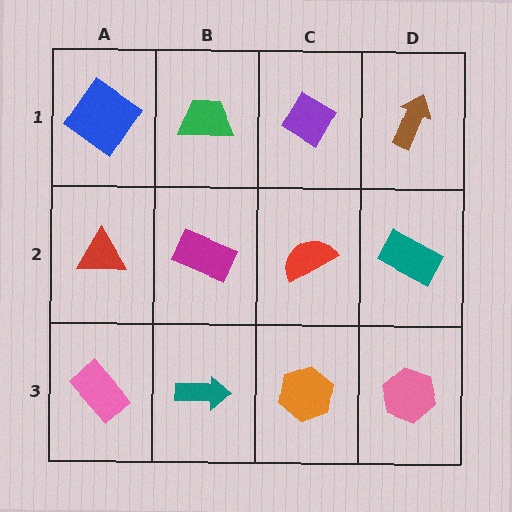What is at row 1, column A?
A blue diamond.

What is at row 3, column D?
A pink hexagon.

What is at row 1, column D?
A brown arrow.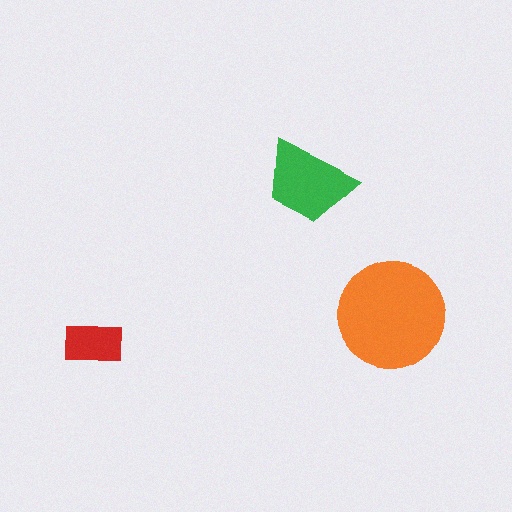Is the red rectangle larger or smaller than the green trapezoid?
Smaller.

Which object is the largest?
The orange circle.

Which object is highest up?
The green trapezoid is topmost.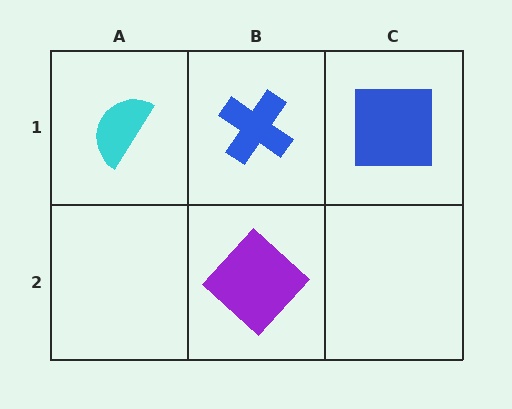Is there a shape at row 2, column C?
No, that cell is empty.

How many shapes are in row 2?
1 shape.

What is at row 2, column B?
A purple diamond.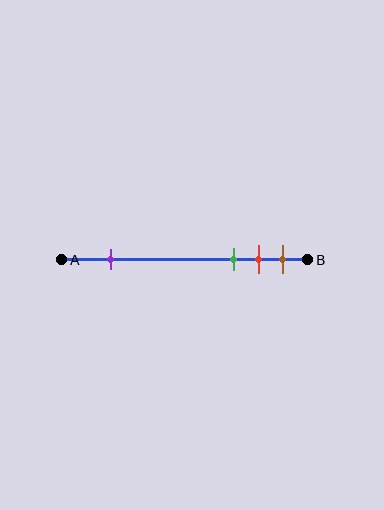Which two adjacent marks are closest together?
The red and brown marks are the closest adjacent pair.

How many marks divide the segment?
There are 4 marks dividing the segment.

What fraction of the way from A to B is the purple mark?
The purple mark is approximately 20% (0.2) of the way from A to B.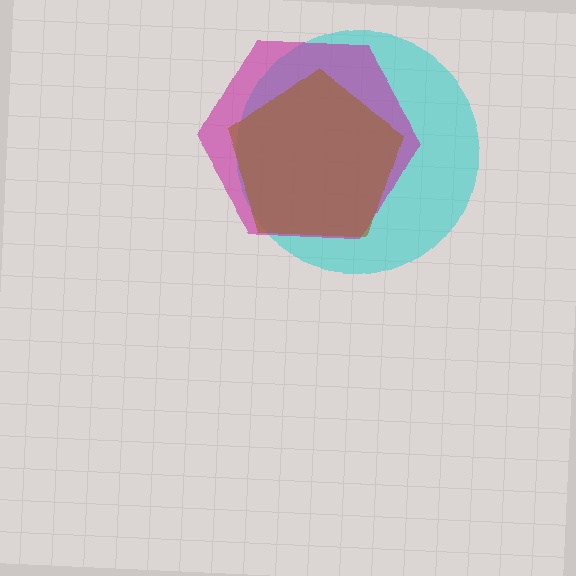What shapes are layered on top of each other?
The layered shapes are: a cyan circle, a magenta hexagon, a brown pentagon.